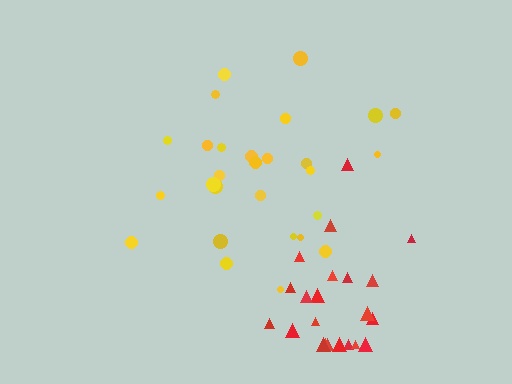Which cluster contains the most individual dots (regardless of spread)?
Yellow (29).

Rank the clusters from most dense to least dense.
red, yellow.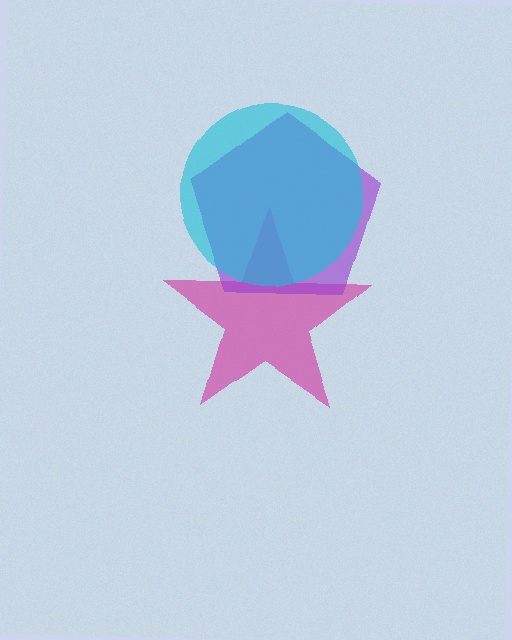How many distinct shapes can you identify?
There are 3 distinct shapes: a magenta star, a purple pentagon, a cyan circle.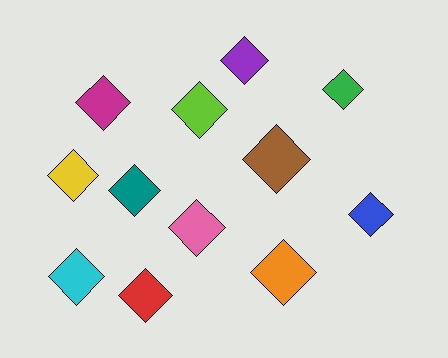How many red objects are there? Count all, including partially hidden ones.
There is 1 red object.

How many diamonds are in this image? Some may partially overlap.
There are 12 diamonds.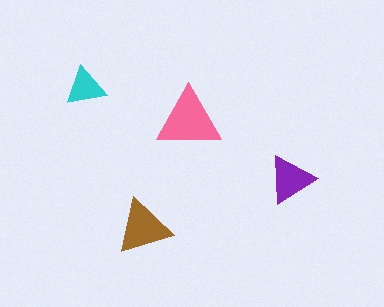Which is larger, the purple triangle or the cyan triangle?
The purple one.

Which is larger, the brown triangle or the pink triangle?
The pink one.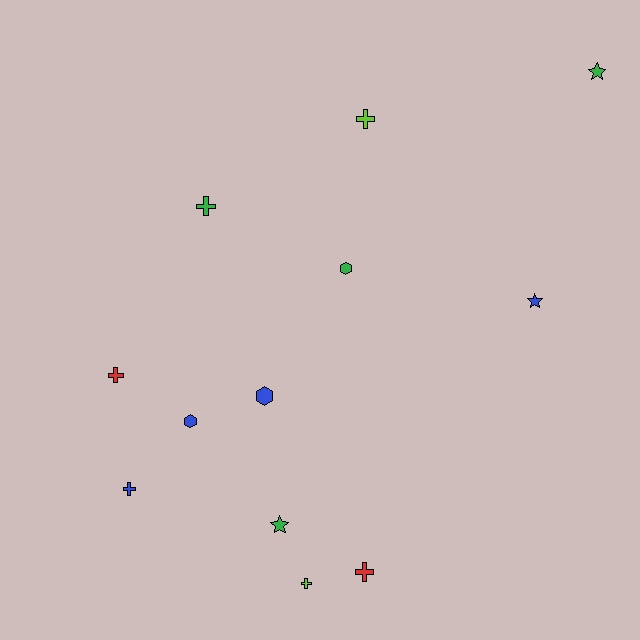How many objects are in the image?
There are 12 objects.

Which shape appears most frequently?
Cross, with 6 objects.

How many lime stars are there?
There are no lime stars.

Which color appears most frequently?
Blue, with 4 objects.